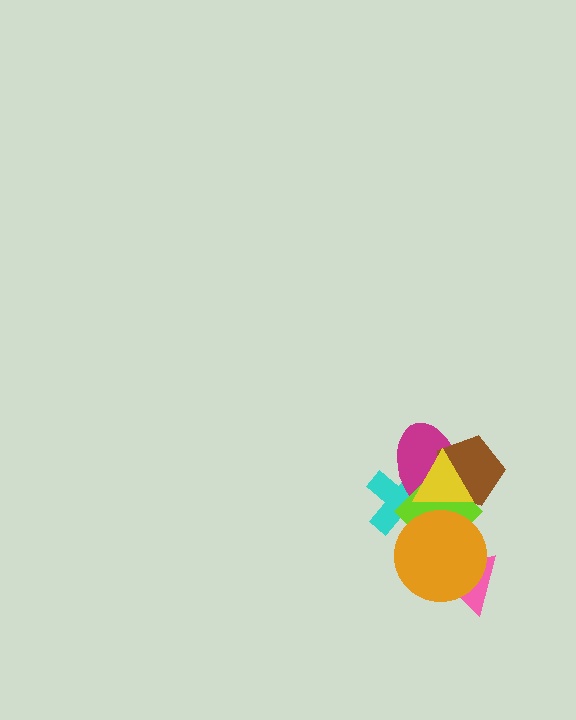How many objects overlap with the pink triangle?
1 object overlaps with the pink triangle.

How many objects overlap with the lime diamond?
5 objects overlap with the lime diamond.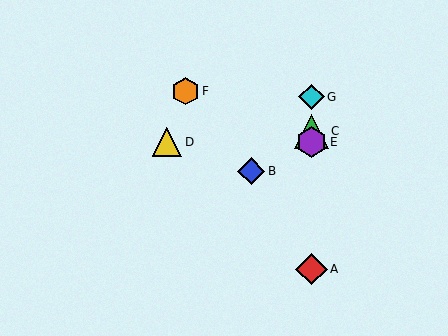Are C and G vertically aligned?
Yes, both are at x≈311.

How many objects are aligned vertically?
4 objects (A, C, E, G) are aligned vertically.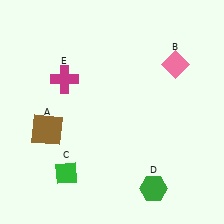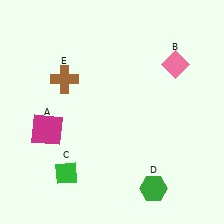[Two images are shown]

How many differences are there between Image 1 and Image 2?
There are 2 differences between the two images.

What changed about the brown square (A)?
In Image 1, A is brown. In Image 2, it changed to magenta.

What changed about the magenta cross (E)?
In Image 1, E is magenta. In Image 2, it changed to brown.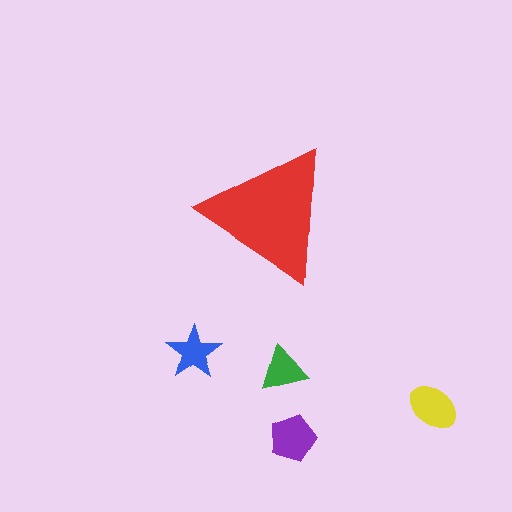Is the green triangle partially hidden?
No, the green triangle is fully visible.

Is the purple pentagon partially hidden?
No, the purple pentagon is fully visible.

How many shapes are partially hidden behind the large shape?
0 shapes are partially hidden.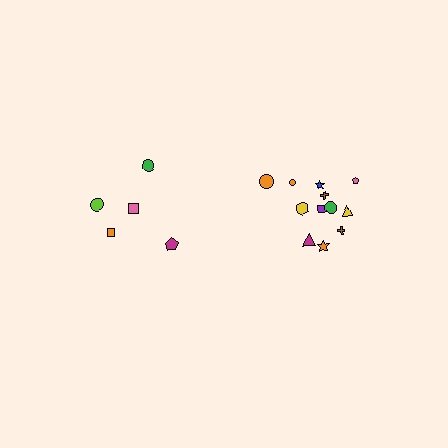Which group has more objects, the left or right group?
The right group.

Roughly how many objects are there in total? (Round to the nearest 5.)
Roughly 15 objects in total.